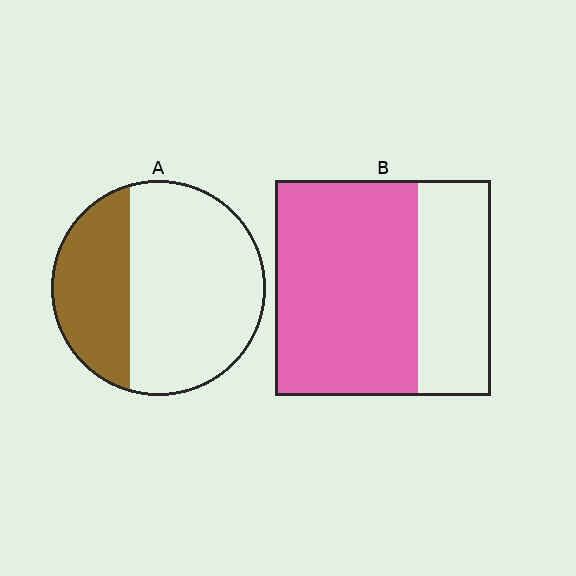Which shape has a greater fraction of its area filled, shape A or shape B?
Shape B.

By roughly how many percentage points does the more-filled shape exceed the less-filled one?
By roughly 35 percentage points (B over A).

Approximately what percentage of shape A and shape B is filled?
A is approximately 35% and B is approximately 65%.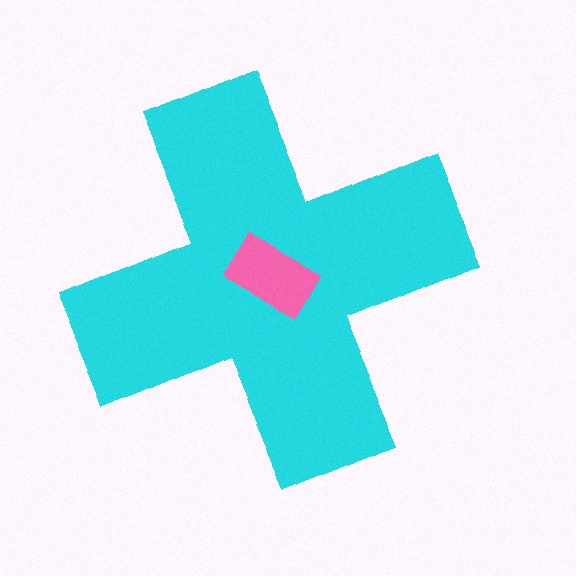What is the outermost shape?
The cyan cross.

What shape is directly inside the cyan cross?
The pink rectangle.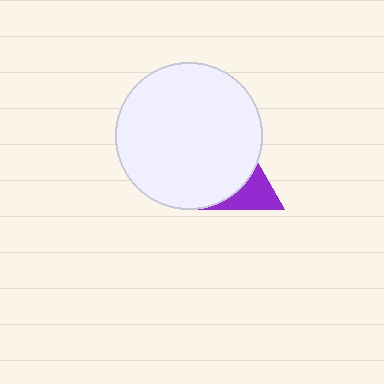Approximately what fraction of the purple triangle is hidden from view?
Roughly 63% of the purple triangle is hidden behind the white circle.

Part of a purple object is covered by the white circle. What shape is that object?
It is a triangle.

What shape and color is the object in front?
The object in front is a white circle.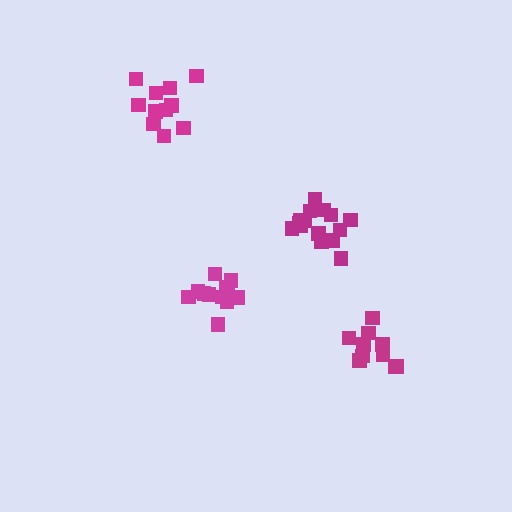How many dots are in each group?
Group 1: 13 dots, Group 2: 10 dots, Group 3: 15 dots, Group 4: 11 dots (49 total).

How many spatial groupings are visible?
There are 4 spatial groupings.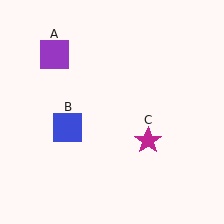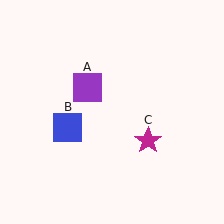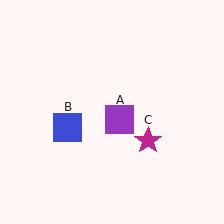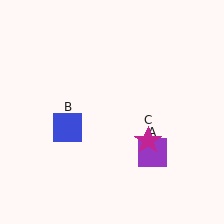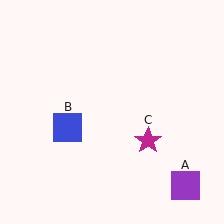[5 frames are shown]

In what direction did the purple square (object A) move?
The purple square (object A) moved down and to the right.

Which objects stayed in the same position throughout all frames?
Blue square (object B) and magenta star (object C) remained stationary.